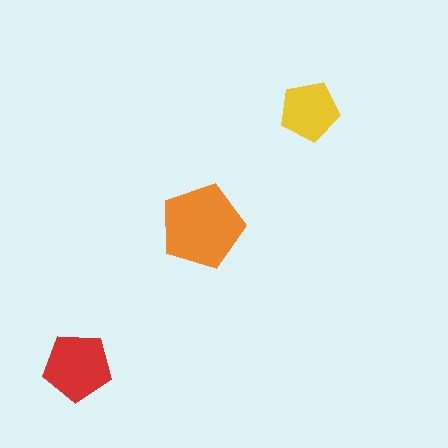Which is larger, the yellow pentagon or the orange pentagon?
The orange one.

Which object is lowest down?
The red pentagon is bottommost.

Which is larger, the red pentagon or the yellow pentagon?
The red one.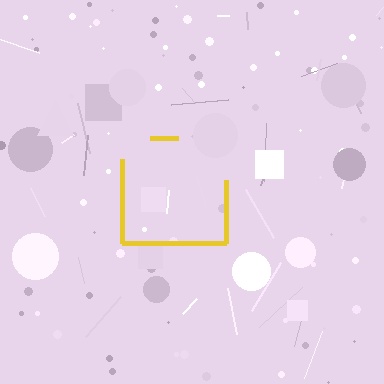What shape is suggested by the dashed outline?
The dashed outline suggests a square.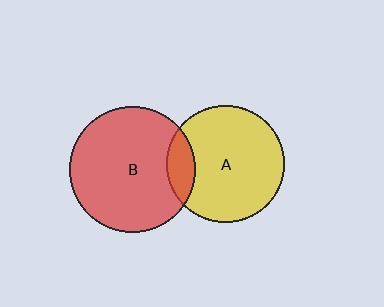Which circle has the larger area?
Circle B (red).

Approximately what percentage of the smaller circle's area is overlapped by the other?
Approximately 15%.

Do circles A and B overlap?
Yes.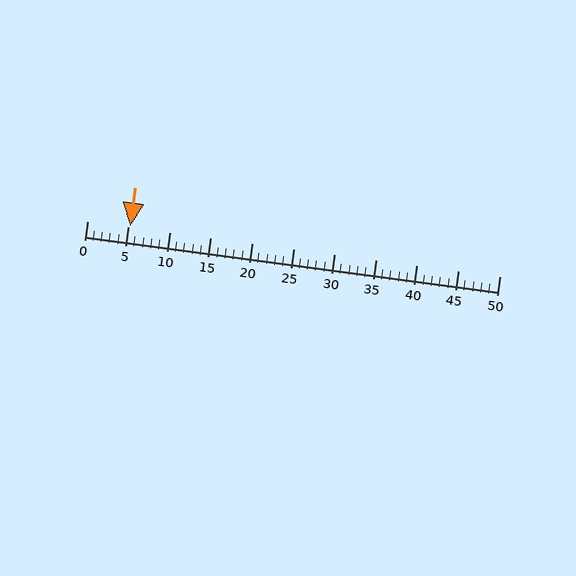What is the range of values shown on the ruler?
The ruler shows values from 0 to 50.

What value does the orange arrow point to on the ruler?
The orange arrow points to approximately 5.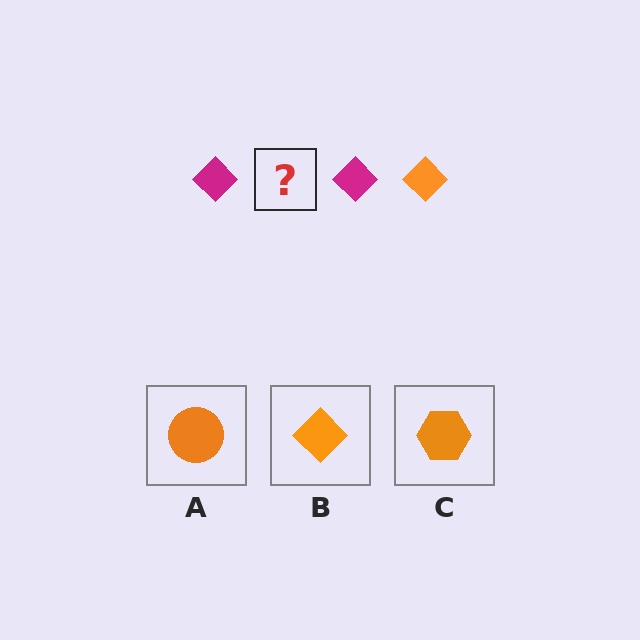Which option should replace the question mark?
Option B.